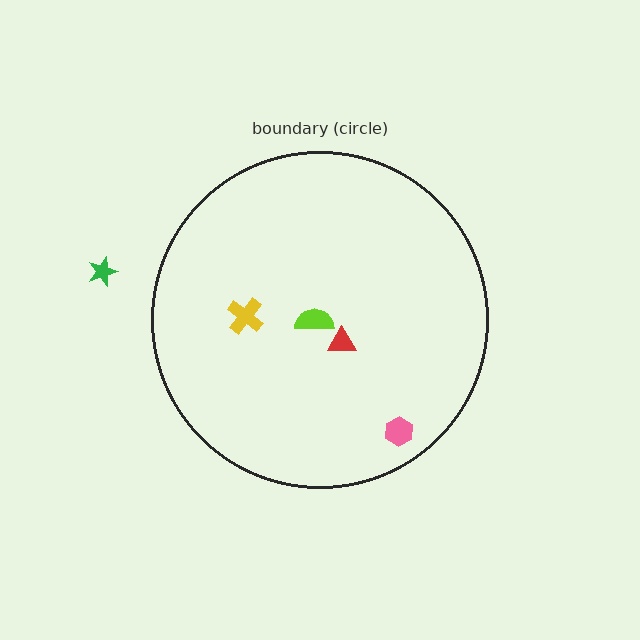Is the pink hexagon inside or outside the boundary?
Inside.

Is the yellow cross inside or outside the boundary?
Inside.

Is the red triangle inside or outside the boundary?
Inside.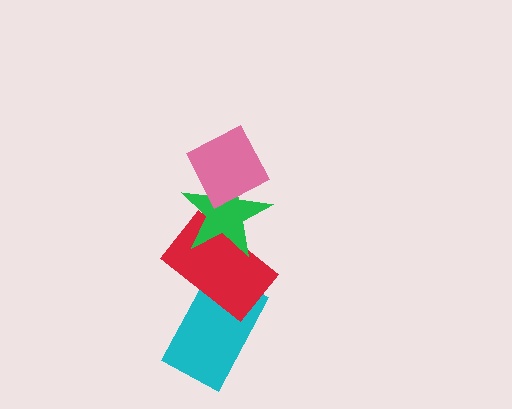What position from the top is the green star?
The green star is 2nd from the top.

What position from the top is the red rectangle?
The red rectangle is 3rd from the top.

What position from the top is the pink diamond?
The pink diamond is 1st from the top.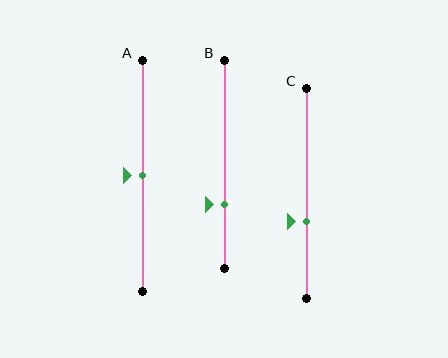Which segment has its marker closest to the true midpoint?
Segment A has its marker closest to the true midpoint.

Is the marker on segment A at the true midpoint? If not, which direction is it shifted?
Yes, the marker on segment A is at the true midpoint.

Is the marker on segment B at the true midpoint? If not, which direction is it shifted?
No, the marker on segment B is shifted downward by about 19% of the segment length.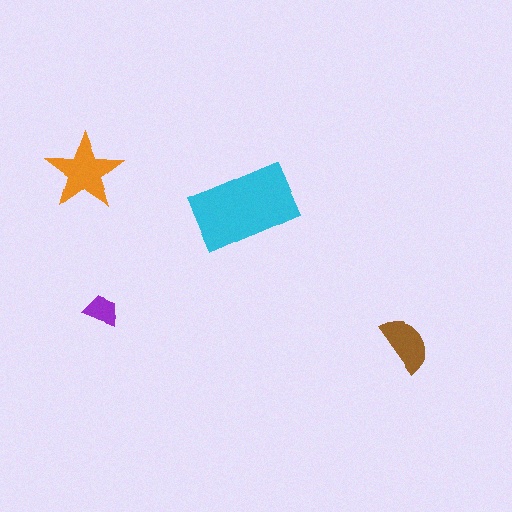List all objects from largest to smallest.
The cyan rectangle, the orange star, the brown semicircle, the purple trapezoid.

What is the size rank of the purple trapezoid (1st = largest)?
4th.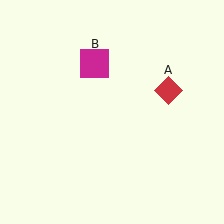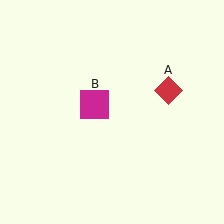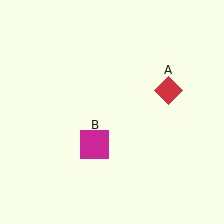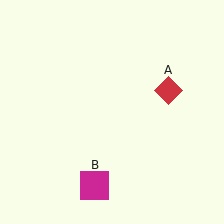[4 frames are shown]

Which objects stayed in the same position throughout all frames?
Red diamond (object A) remained stationary.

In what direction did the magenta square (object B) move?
The magenta square (object B) moved down.